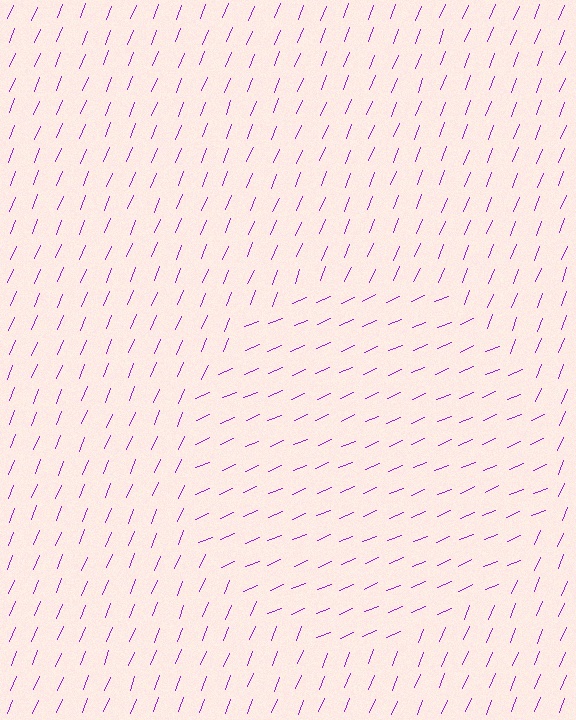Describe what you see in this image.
The image is filled with small purple line segments. A circle region in the image has lines oriented differently from the surrounding lines, creating a visible texture boundary.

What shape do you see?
I see a circle.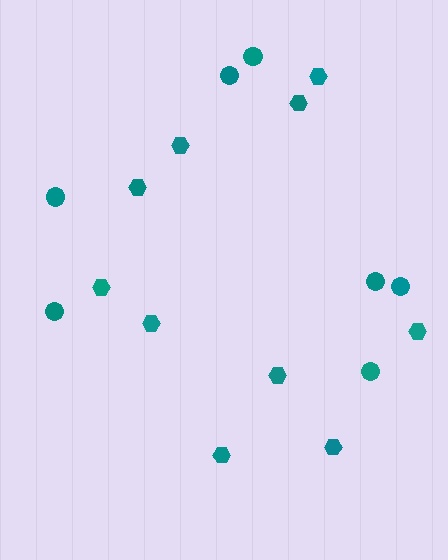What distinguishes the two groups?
There are 2 groups: one group of hexagons (10) and one group of circles (7).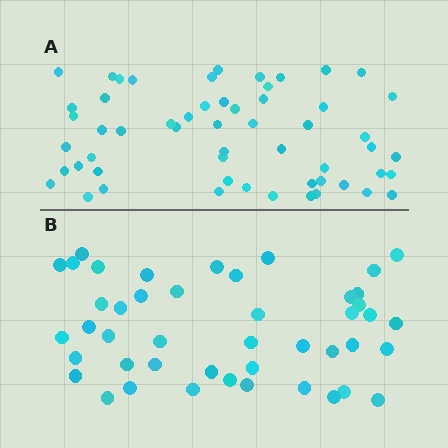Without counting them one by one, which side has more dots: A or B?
Region A (the top region) has more dots.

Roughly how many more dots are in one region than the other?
Region A has roughly 12 or so more dots than region B.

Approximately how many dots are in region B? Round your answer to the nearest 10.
About 40 dots. (The exact count is 45, which rounds to 40.)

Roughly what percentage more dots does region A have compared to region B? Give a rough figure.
About 25% more.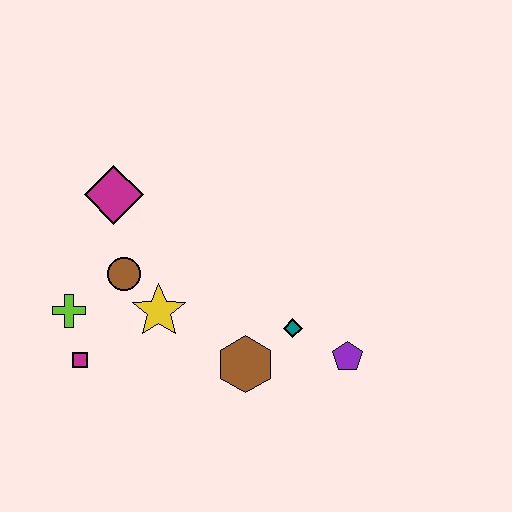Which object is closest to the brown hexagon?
The teal diamond is closest to the brown hexagon.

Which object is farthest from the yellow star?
The purple pentagon is farthest from the yellow star.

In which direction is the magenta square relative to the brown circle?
The magenta square is below the brown circle.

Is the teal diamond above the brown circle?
No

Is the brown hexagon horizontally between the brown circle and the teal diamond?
Yes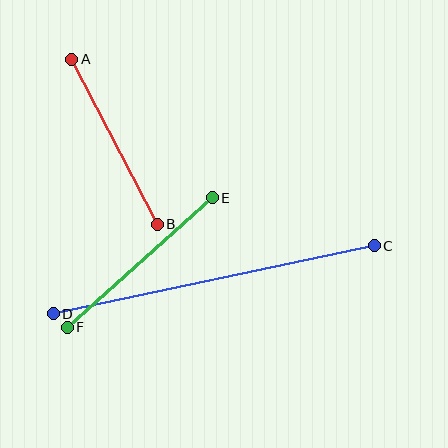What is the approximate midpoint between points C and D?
The midpoint is at approximately (214, 280) pixels.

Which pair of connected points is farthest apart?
Points C and D are farthest apart.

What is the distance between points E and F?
The distance is approximately 194 pixels.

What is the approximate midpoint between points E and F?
The midpoint is at approximately (140, 263) pixels.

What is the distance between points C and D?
The distance is approximately 328 pixels.